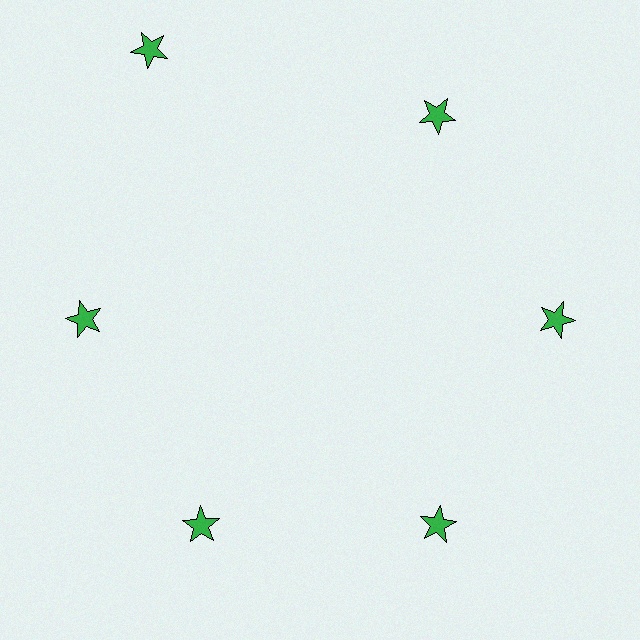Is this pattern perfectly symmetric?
No. The 6 green stars are arranged in a ring, but one element near the 11 o'clock position is pushed outward from the center, breaking the 6-fold rotational symmetry.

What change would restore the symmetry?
The symmetry would be restored by moving it inward, back onto the ring so that all 6 stars sit at equal angles and equal distance from the center.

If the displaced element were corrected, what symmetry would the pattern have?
It would have 6-fold rotational symmetry — the pattern would map onto itself every 60 degrees.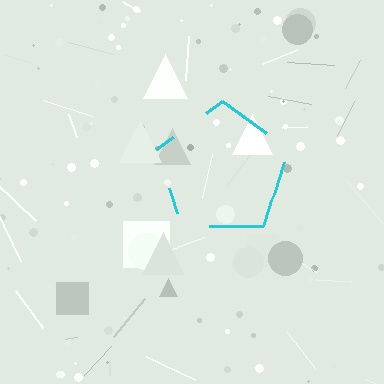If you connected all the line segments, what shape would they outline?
They would outline a pentagon.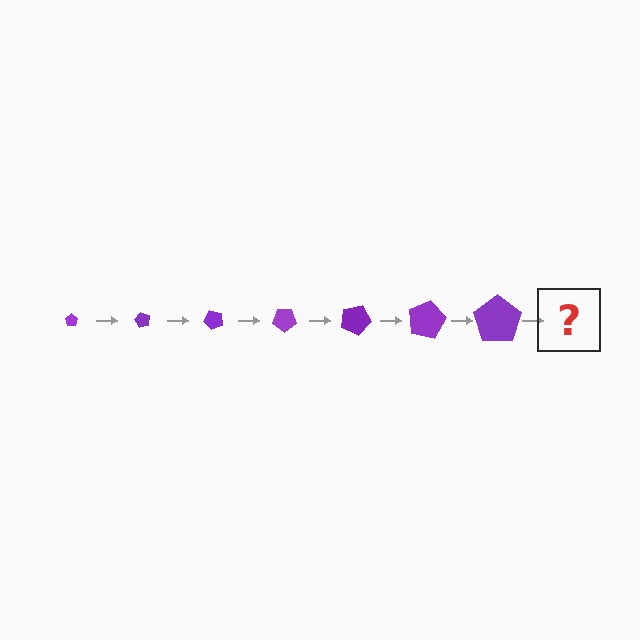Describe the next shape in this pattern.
It should be a pentagon, larger than the previous one and rotated 420 degrees from the start.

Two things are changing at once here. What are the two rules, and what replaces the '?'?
The two rules are that the pentagon grows larger each step and it rotates 60 degrees each step. The '?' should be a pentagon, larger than the previous one and rotated 420 degrees from the start.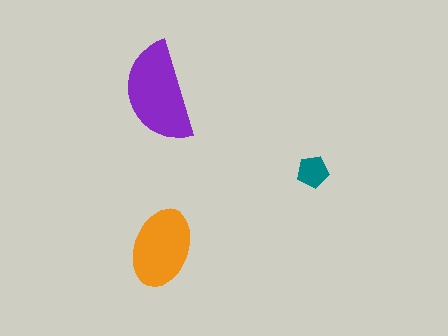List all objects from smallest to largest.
The teal pentagon, the orange ellipse, the purple semicircle.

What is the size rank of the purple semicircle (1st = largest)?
1st.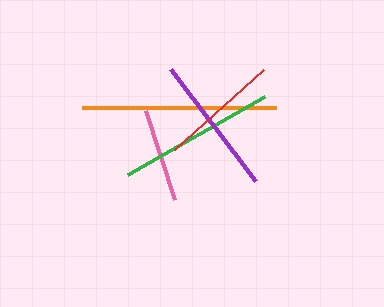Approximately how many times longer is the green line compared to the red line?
The green line is approximately 1.3 times the length of the red line.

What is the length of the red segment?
The red segment is approximately 120 pixels long.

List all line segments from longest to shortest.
From longest to shortest: orange, green, purple, red, pink.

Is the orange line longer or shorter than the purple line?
The orange line is longer than the purple line.